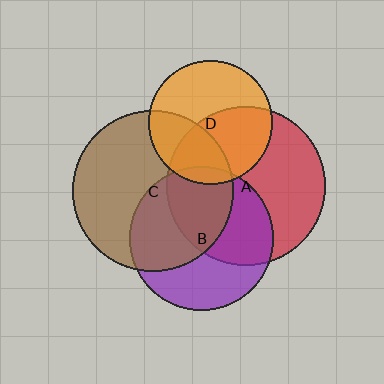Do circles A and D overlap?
Yes.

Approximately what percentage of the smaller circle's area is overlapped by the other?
Approximately 50%.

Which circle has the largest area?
Circle C (brown).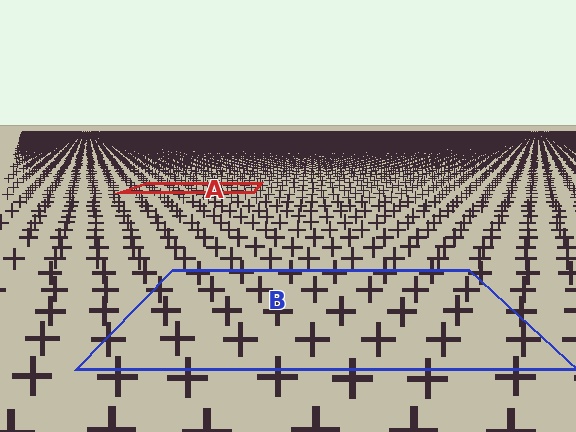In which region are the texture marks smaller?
The texture marks are smaller in region A, because it is farther away.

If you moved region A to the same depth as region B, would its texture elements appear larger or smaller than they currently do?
They would appear larger. At a closer depth, the same texture elements are projected at a bigger on-screen size.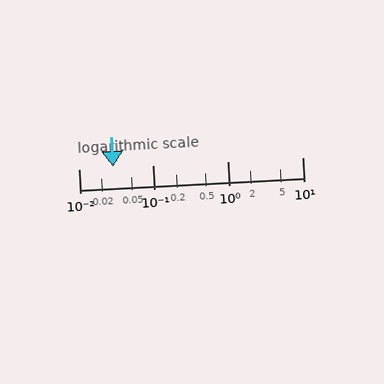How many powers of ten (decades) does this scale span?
The scale spans 3 decades, from 0.01 to 10.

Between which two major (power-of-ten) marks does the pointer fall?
The pointer is between 0.01 and 0.1.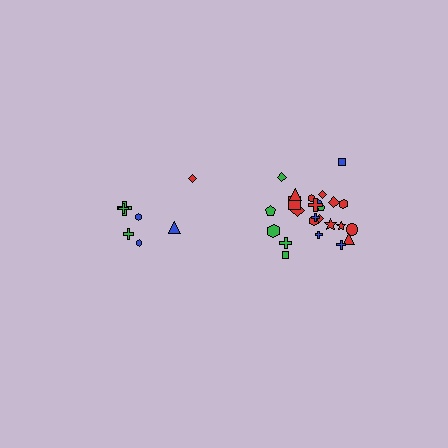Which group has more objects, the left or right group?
The right group.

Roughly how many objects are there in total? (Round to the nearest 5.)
Roughly 30 objects in total.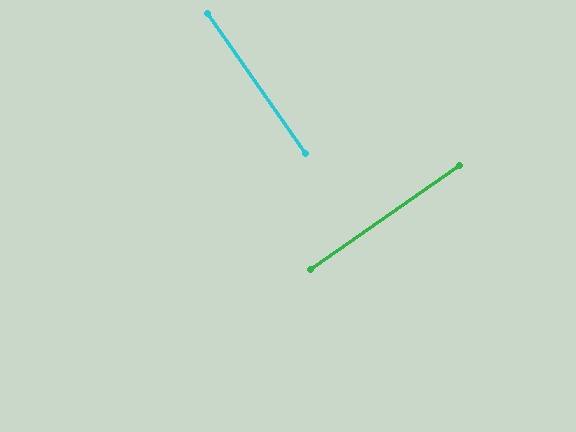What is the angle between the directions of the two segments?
Approximately 90 degrees.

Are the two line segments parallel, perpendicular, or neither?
Perpendicular — they meet at approximately 90°.